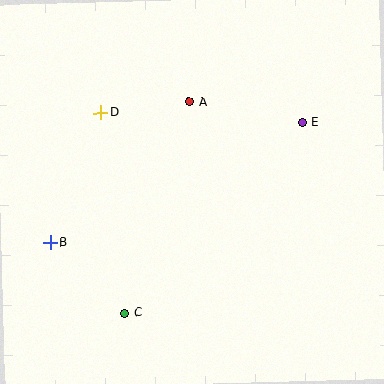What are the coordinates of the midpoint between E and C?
The midpoint between E and C is at (214, 218).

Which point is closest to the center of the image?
Point A at (189, 102) is closest to the center.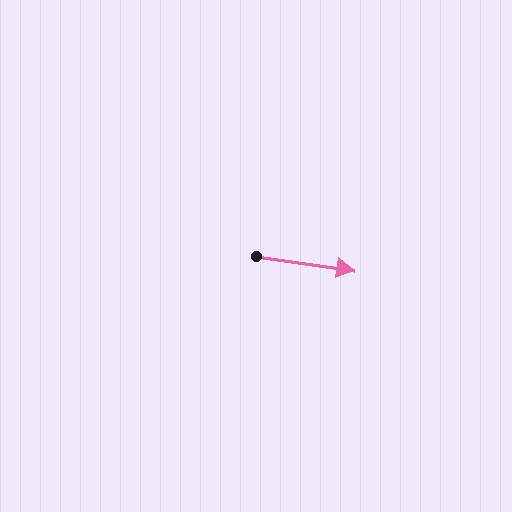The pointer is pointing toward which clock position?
Roughly 3 o'clock.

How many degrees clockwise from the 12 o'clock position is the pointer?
Approximately 98 degrees.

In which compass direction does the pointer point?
East.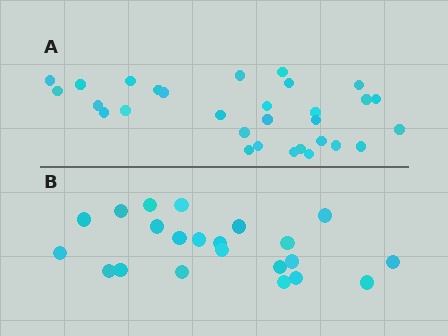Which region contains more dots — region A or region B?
Region A (the top region) has more dots.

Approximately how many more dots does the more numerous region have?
Region A has roughly 8 or so more dots than region B.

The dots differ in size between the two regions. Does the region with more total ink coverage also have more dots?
No. Region B has more total ink coverage because its dots are larger, but region A actually contains more individual dots. Total area can be misleading — the number of items is what matters here.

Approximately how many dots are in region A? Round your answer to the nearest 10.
About 30 dots.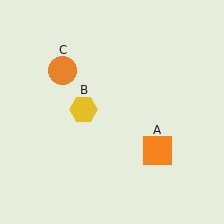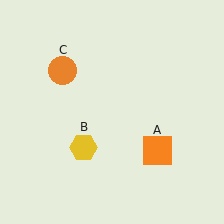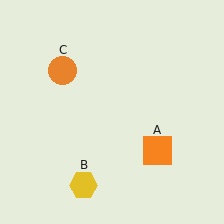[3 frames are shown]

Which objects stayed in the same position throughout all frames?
Orange square (object A) and orange circle (object C) remained stationary.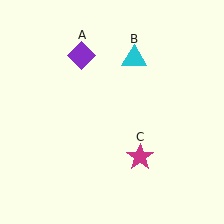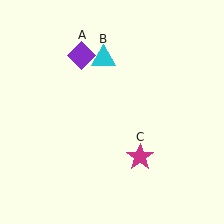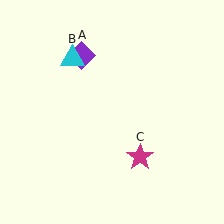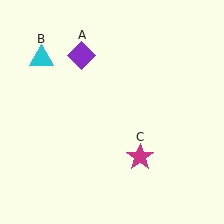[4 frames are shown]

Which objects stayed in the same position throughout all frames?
Purple diamond (object A) and magenta star (object C) remained stationary.